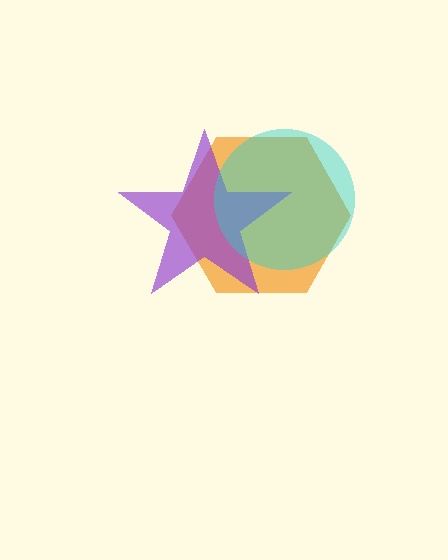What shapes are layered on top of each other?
The layered shapes are: an orange hexagon, a purple star, a cyan circle.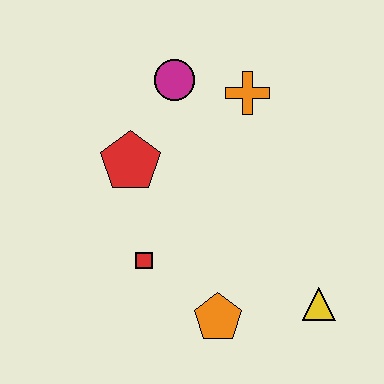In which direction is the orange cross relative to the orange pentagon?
The orange cross is above the orange pentagon.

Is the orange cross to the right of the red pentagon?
Yes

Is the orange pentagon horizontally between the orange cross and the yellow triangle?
No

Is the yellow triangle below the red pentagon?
Yes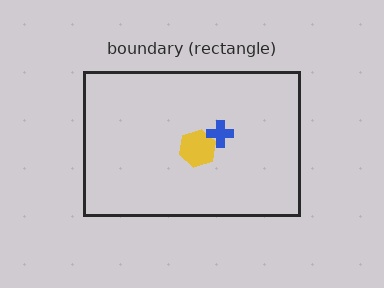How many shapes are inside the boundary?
2 inside, 0 outside.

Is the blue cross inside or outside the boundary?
Inside.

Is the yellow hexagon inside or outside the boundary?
Inside.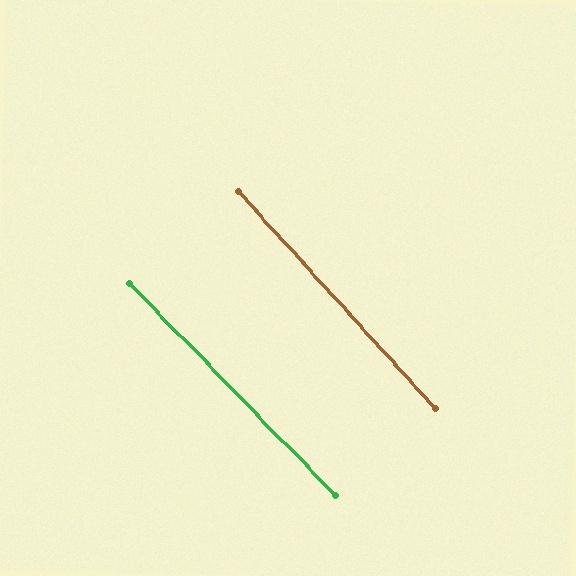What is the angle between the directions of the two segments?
Approximately 2 degrees.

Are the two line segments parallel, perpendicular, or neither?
Parallel — their directions differ by only 1.9°.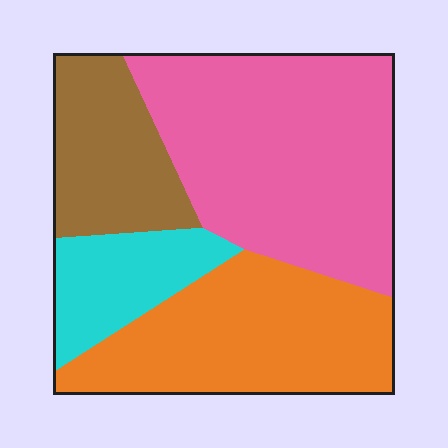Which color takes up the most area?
Pink, at roughly 40%.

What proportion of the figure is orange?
Orange takes up about one third (1/3) of the figure.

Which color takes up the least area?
Cyan, at roughly 15%.